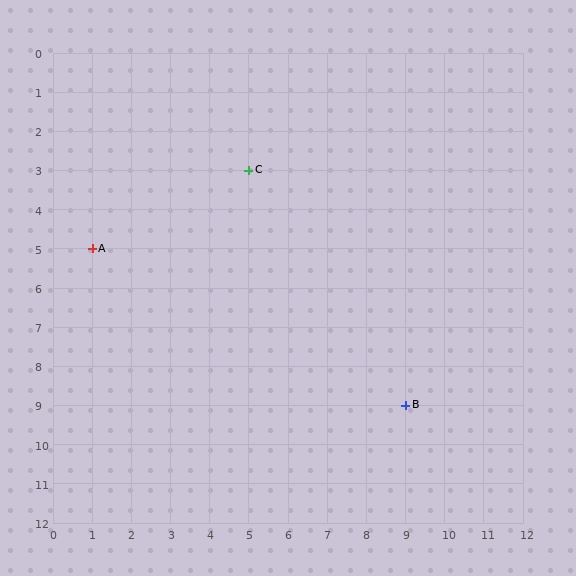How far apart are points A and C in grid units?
Points A and C are 4 columns and 2 rows apart (about 4.5 grid units diagonally).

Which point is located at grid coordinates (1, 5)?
Point A is at (1, 5).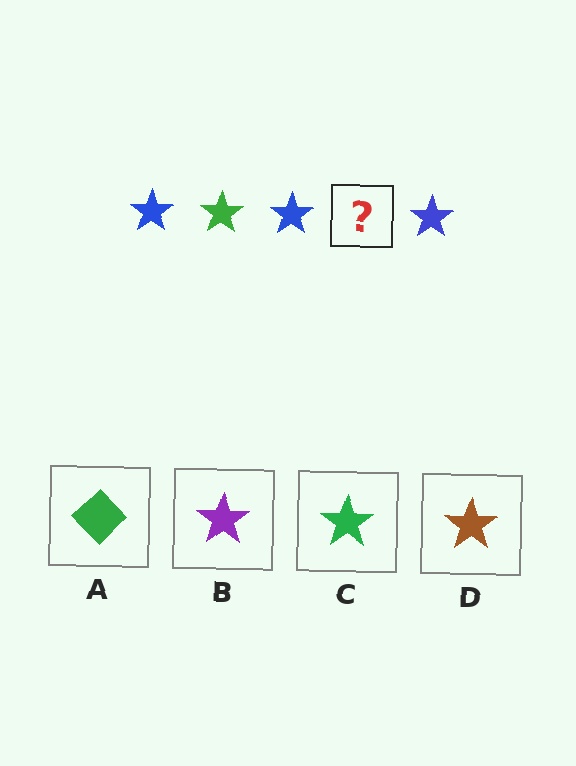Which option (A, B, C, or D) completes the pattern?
C.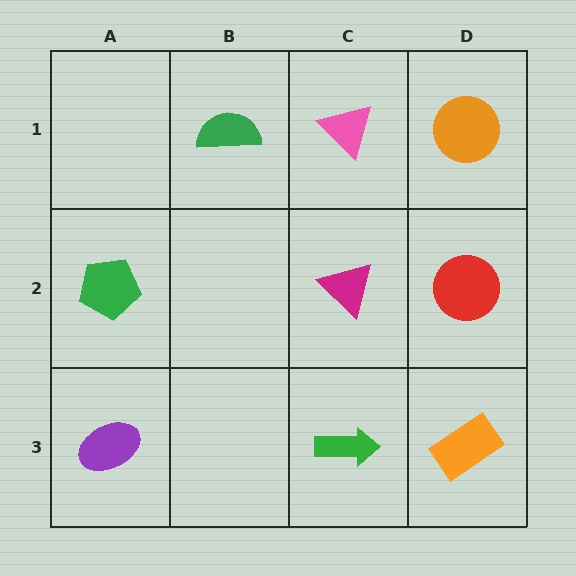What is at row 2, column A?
A green pentagon.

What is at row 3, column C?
A green arrow.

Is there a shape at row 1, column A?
No, that cell is empty.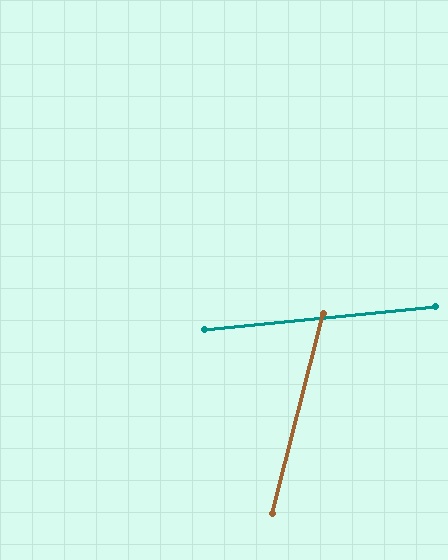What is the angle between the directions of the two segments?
Approximately 70 degrees.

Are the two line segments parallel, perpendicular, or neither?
Neither parallel nor perpendicular — they differ by about 70°.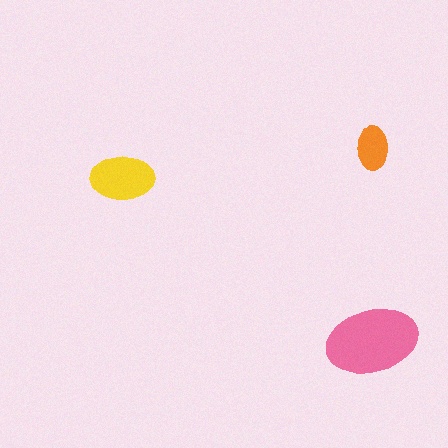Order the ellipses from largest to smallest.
the pink one, the yellow one, the orange one.